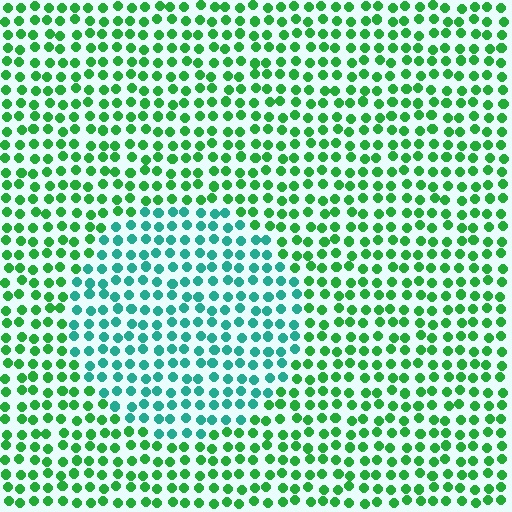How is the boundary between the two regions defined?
The boundary is defined purely by a slight shift in hue (about 40 degrees). Spacing, size, and orientation are identical on both sides.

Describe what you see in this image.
The image is filled with small green elements in a uniform arrangement. A circle-shaped region is visible where the elements are tinted to a slightly different hue, forming a subtle color boundary.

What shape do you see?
I see a circle.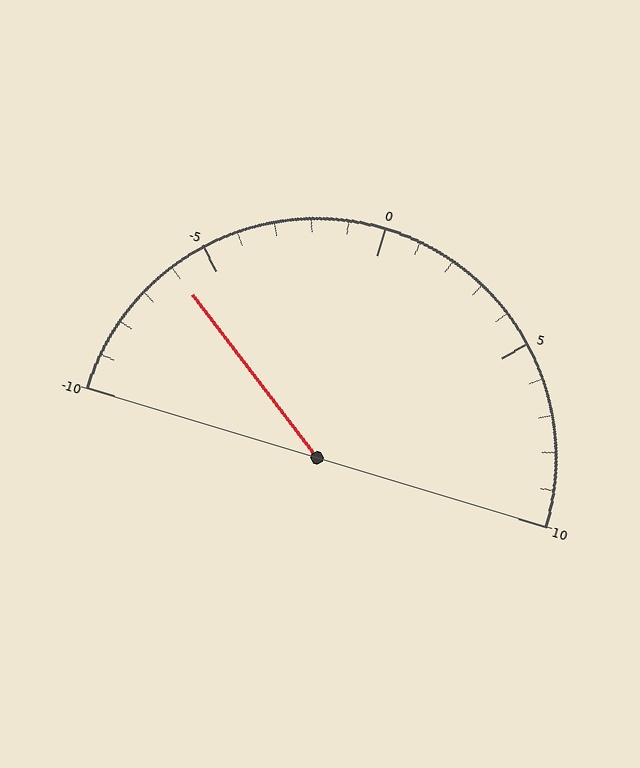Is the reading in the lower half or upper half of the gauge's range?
The reading is in the lower half of the range (-10 to 10).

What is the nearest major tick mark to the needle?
The nearest major tick mark is -5.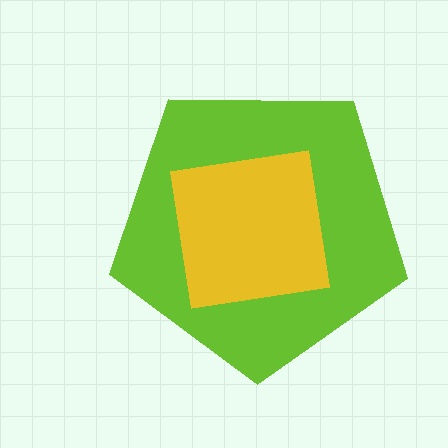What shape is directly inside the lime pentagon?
The yellow square.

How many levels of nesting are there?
2.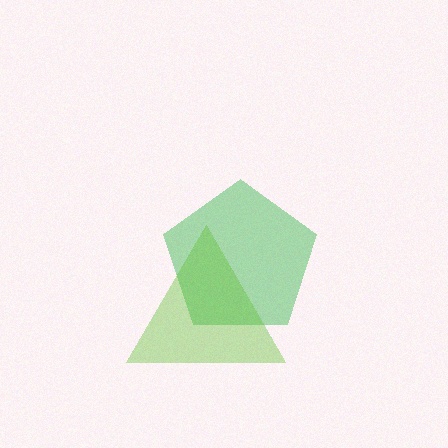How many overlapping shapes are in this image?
There are 2 overlapping shapes in the image.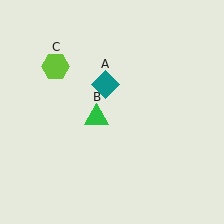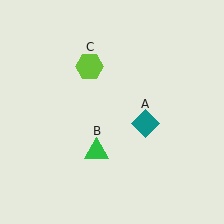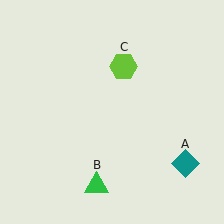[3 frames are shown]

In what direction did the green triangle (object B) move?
The green triangle (object B) moved down.